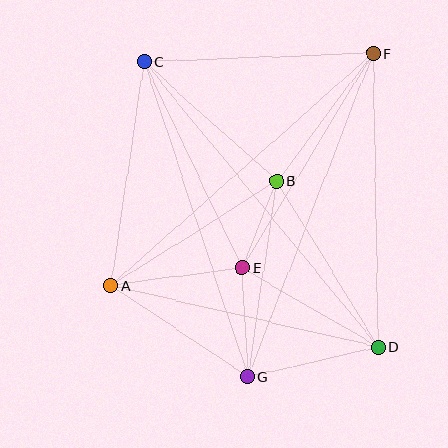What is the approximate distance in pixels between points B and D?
The distance between B and D is approximately 194 pixels.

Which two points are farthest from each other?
Points C and D are farthest from each other.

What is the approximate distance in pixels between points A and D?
The distance between A and D is approximately 274 pixels.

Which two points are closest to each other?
Points B and E are closest to each other.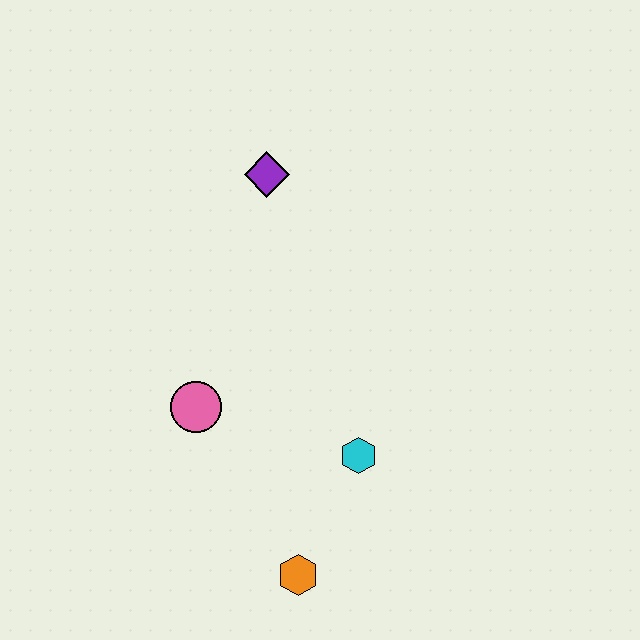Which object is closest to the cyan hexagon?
The orange hexagon is closest to the cyan hexagon.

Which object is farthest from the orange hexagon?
The purple diamond is farthest from the orange hexagon.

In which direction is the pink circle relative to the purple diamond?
The pink circle is below the purple diamond.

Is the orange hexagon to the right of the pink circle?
Yes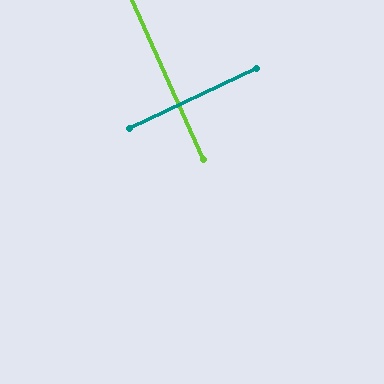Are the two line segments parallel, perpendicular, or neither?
Perpendicular — they meet at approximately 89°.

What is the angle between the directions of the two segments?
Approximately 89 degrees.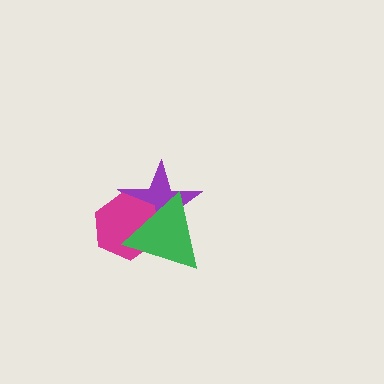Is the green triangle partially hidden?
No, no other shape covers it.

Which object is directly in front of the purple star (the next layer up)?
The magenta hexagon is directly in front of the purple star.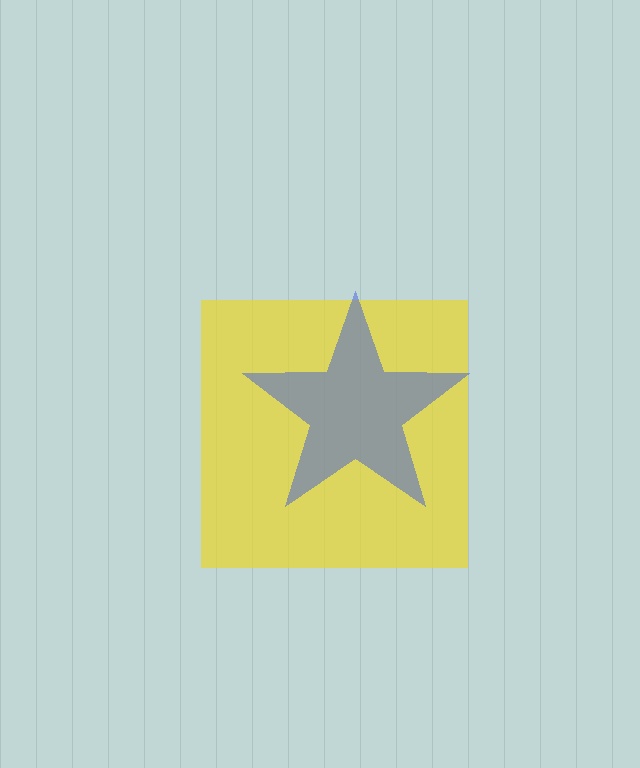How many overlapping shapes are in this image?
There are 2 overlapping shapes in the image.